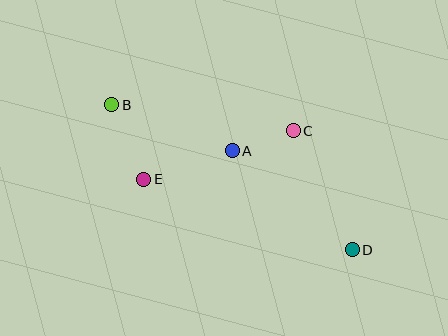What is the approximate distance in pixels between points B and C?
The distance between B and C is approximately 183 pixels.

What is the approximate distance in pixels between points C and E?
The distance between C and E is approximately 157 pixels.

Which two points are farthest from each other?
Points B and D are farthest from each other.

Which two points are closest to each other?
Points A and C are closest to each other.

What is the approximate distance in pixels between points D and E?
The distance between D and E is approximately 220 pixels.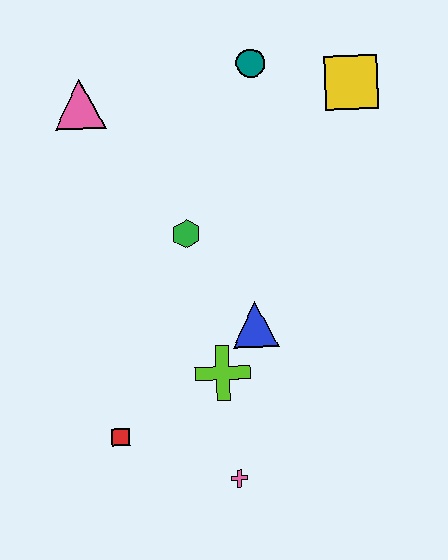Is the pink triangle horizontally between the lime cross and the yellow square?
No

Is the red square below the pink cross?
No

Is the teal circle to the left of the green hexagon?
No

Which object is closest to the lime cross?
The blue triangle is closest to the lime cross.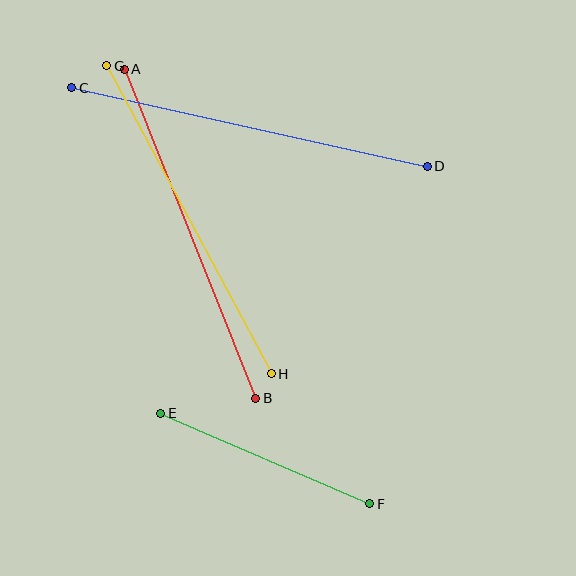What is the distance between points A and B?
The distance is approximately 354 pixels.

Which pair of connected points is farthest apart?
Points C and D are farthest apart.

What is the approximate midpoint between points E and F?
The midpoint is at approximately (265, 459) pixels.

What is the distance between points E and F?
The distance is approximately 228 pixels.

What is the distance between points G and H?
The distance is approximately 349 pixels.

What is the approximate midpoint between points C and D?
The midpoint is at approximately (249, 127) pixels.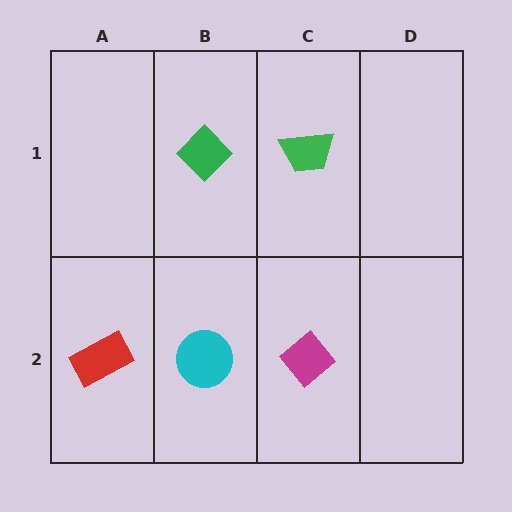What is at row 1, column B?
A green diamond.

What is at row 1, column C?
A green trapezoid.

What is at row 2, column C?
A magenta diamond.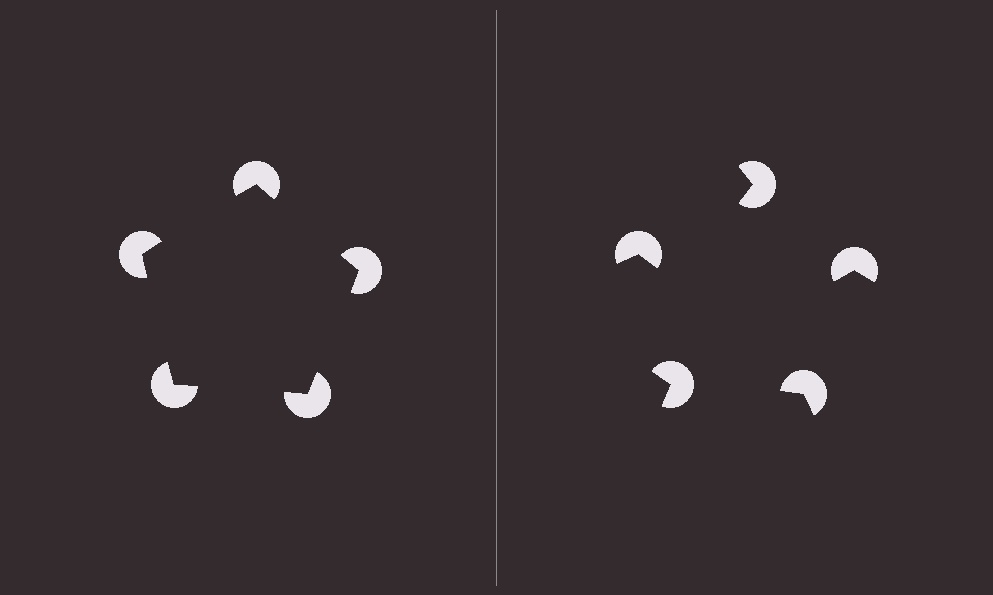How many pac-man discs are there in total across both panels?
10 — 5 on each side.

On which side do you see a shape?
An illusory pentagon appears on the left side. On the right side the wedge cuts are rotated, so no coherent shape forms.